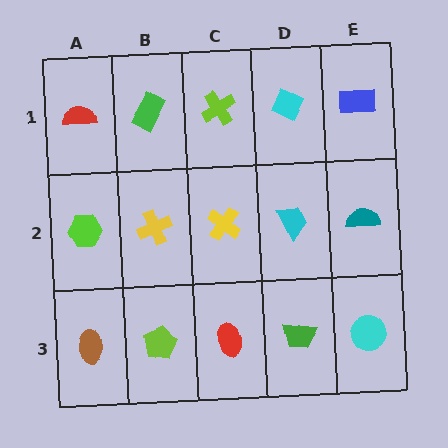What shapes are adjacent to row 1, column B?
A yellow cross (row 2, column B), a red semicircle (row 1, column A), a lime cross (row 1, column C).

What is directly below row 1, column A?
A lime hexagon.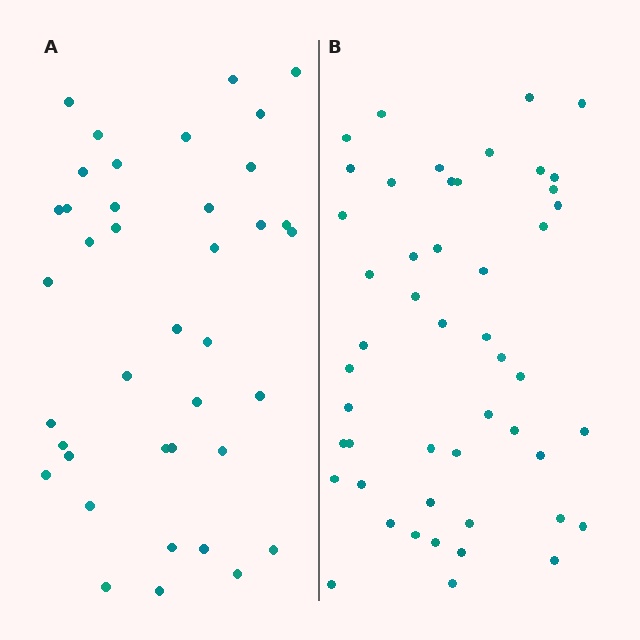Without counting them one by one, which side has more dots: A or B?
Region B (the right region) has more dots.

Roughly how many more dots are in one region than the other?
Region B has roughly 10 or so more dots than region A.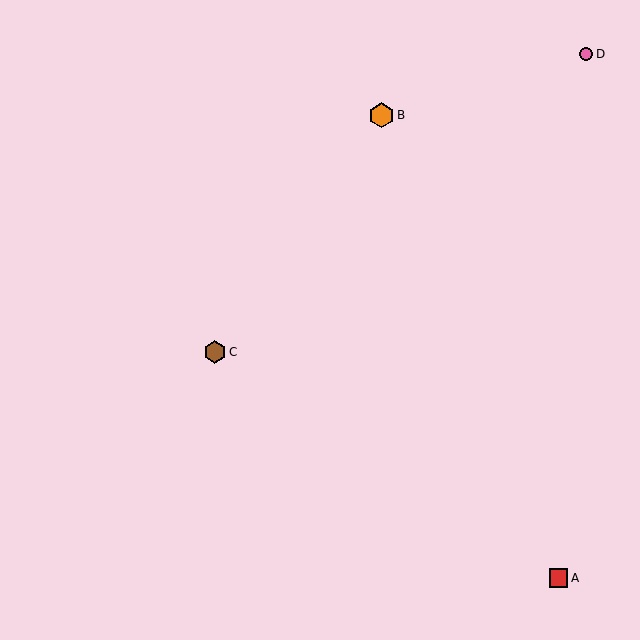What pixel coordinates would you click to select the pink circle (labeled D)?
Click at (586, 54) to select the pink circle D.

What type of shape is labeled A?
Shape A is a red square.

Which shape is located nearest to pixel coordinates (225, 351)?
The brown hexagon (labeled C) at (215, 352) is nearest to that location.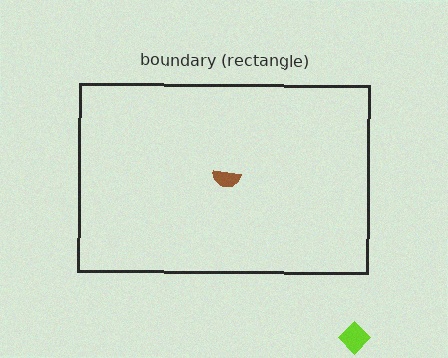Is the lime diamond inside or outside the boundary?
Outside.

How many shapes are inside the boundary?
1 inside, 1 outside.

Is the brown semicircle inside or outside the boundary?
Inside.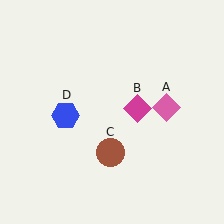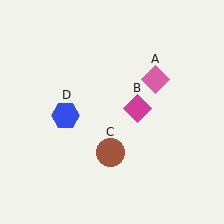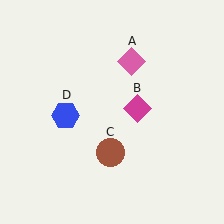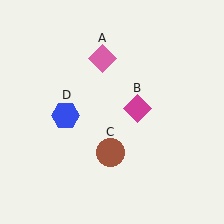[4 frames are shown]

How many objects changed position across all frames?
1 object changed position: pink diamond (object A).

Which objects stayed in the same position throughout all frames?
Magenta diamond (object B) and brown circle (object C) and blue hexagon (object D) remained stationary.